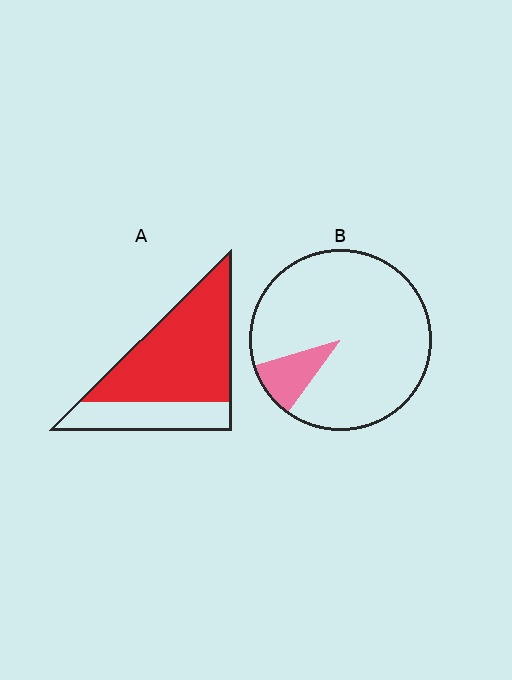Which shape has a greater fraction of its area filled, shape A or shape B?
Shape A.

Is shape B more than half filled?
No.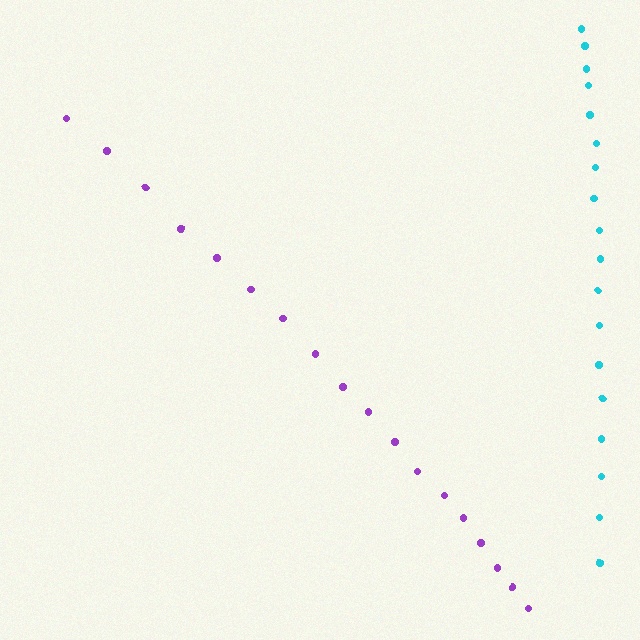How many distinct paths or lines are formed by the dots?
There are 2 distinct paths.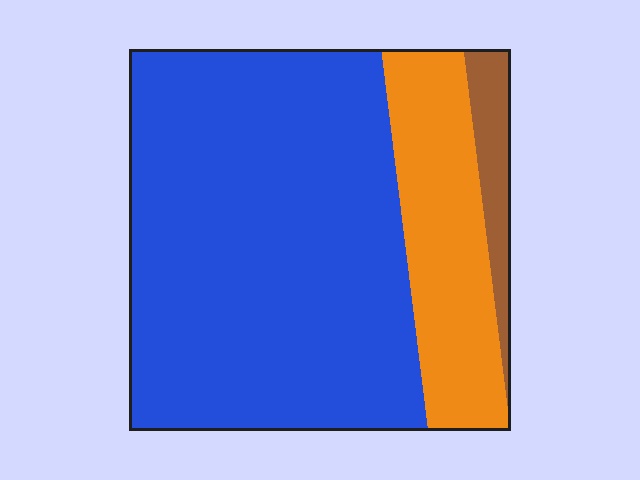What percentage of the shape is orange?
Orange covers roughly 20% of the shape.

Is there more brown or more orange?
Orange.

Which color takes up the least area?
Brown, at roughly 5%.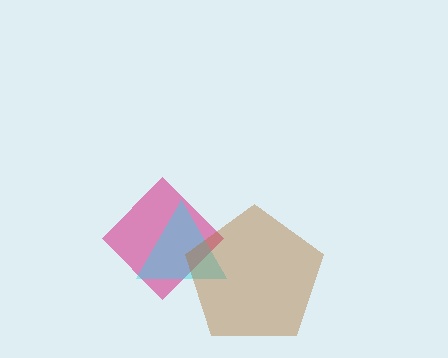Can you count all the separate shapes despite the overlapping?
Yes, there are 3 separate shapes.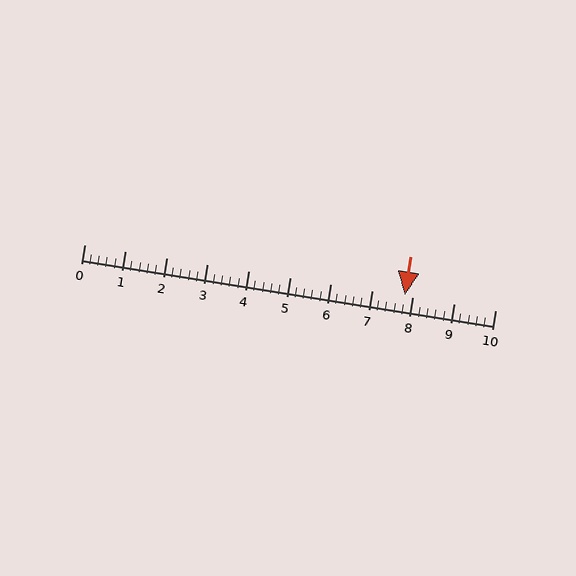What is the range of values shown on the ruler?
The ruler shows values from 0 to 10.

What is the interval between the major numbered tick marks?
The major tick marks are spaced 1 units apart.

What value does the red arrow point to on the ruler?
The red arrow points to approximately 7.8.